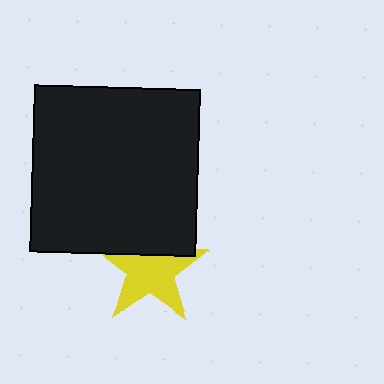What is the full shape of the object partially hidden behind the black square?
The partially hidden object is a yellow star.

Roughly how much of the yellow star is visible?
Most of it is visible (roughly 68%).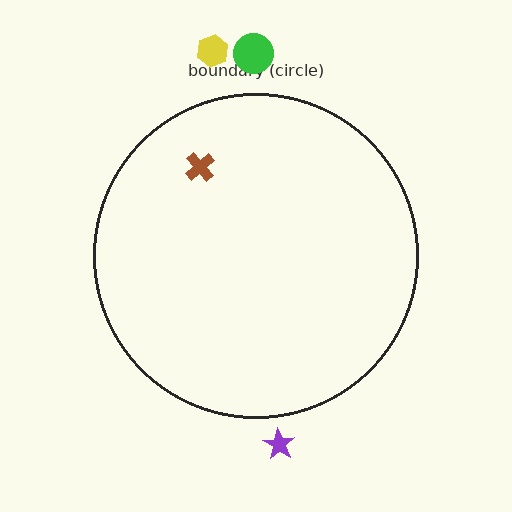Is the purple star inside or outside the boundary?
Outside.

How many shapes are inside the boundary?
1 inside, 3 outside.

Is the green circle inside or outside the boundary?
Outside.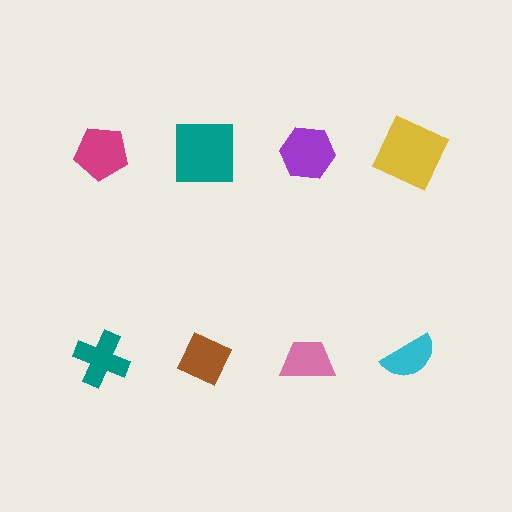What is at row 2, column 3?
A pink trapezoid.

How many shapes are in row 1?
4 shapes.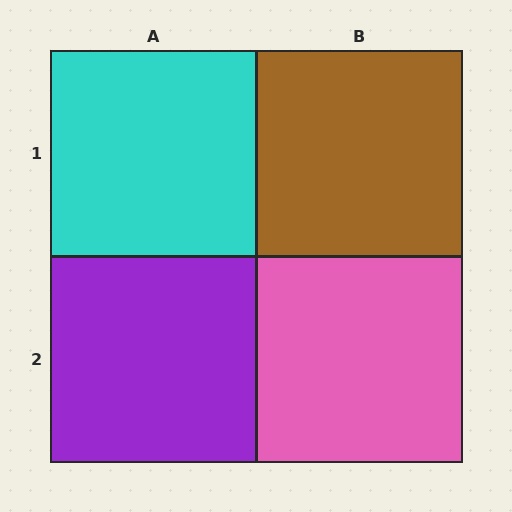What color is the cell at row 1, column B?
Brown.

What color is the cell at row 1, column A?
Cyan.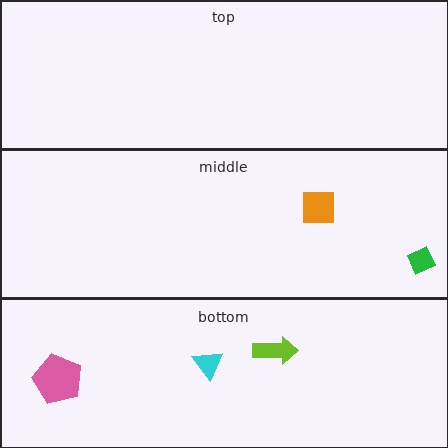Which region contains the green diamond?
The middle region.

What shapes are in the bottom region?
The lime arrow, the pink pentagon, the cyan triangle.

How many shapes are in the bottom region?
3.